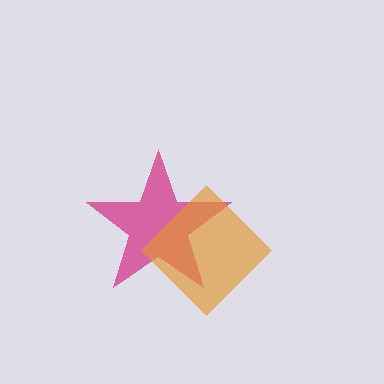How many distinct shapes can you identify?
There are 2 distinct shapes: a magenta star, an orange diamond.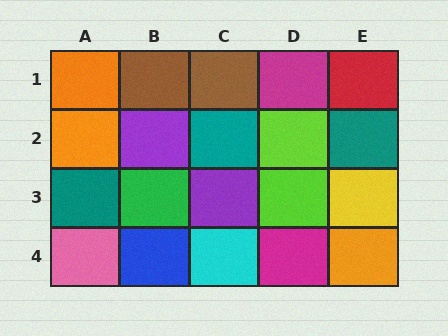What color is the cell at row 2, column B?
Purple.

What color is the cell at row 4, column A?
Pink.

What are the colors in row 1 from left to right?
Orange, brown, brown, magenta, red.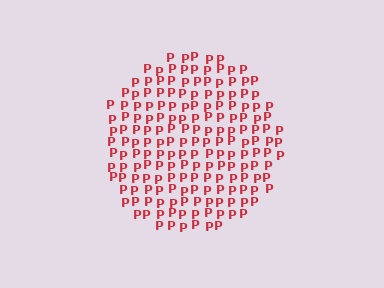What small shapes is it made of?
It is made of small letter P's.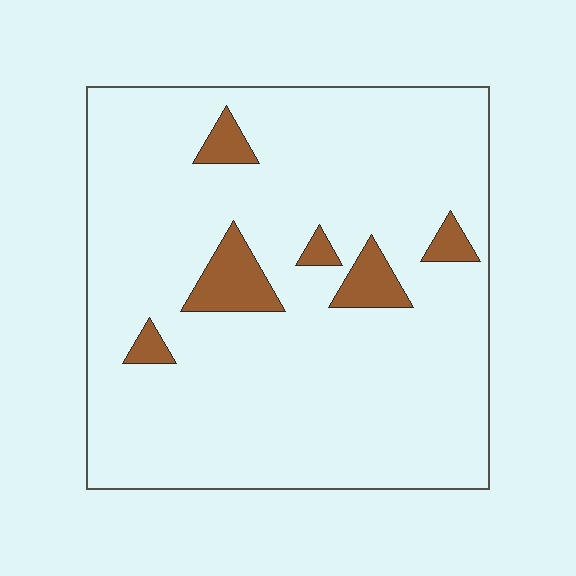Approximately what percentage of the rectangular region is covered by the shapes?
Approximately 10%.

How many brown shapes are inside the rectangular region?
6.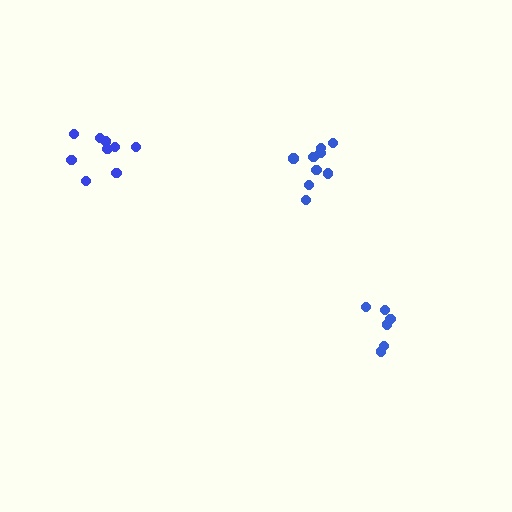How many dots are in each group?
Group 1: 9 dots, Group 2: 6 dots, Group 3: 9 dots (24 total).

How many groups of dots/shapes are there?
There are 3 groups.